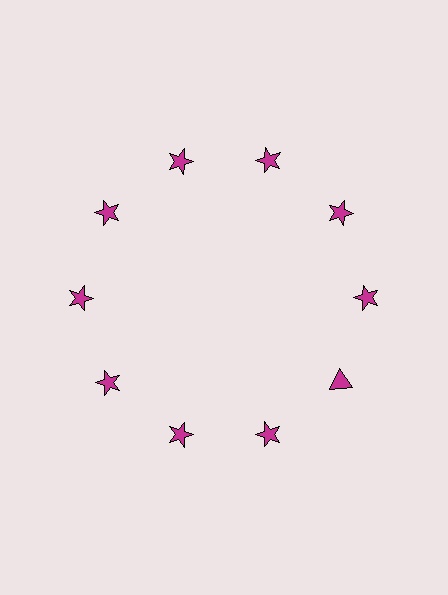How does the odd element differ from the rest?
It has a different shape: triangle instead of star.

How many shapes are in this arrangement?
There are 10 shapes arranged in a ring pattern.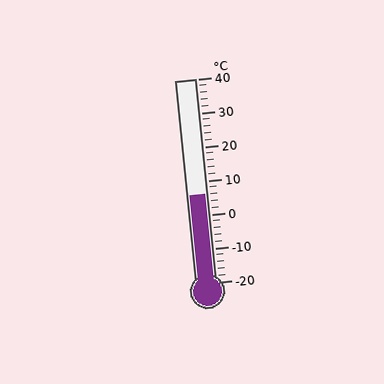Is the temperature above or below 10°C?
The temperature is below 10°C.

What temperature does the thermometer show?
The thermometer shows approximately 6°C.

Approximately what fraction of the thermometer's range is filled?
The thermometer is filled to approximately 45% of its range.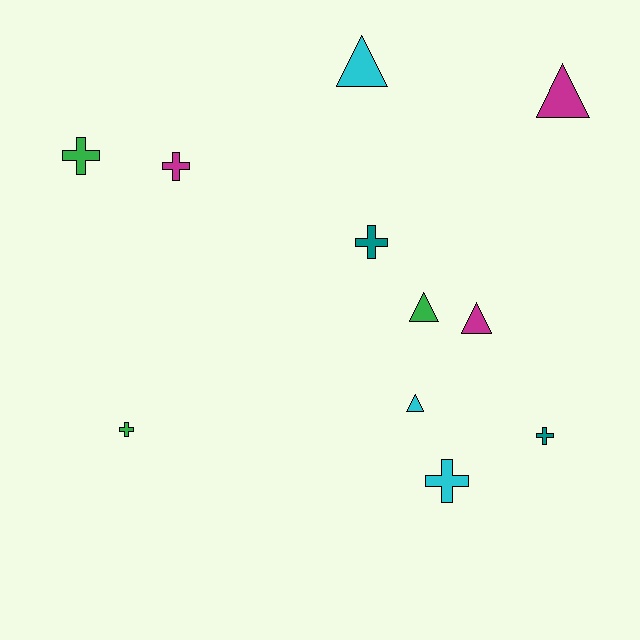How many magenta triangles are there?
There are 2 magenta triangles.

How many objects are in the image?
There are 11 objects.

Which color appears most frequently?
Green, with 3 objects.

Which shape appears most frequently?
Cross, with 6 objects.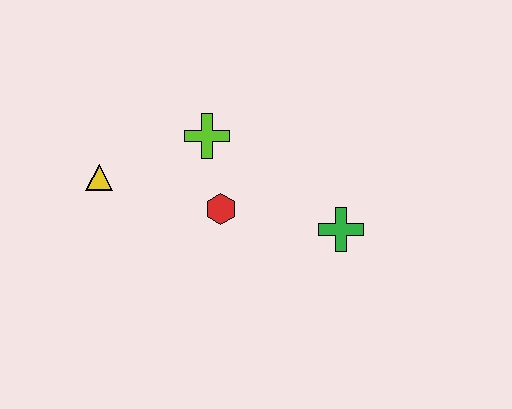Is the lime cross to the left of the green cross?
Yes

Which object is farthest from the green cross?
The yellow triangle is farthest from the green cross.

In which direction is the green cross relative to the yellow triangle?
The green cross is to the right of the yellow triangle.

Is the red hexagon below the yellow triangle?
Yes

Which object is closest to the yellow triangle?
The lime cross is closest to the yellow triangle.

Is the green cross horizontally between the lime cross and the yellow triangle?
No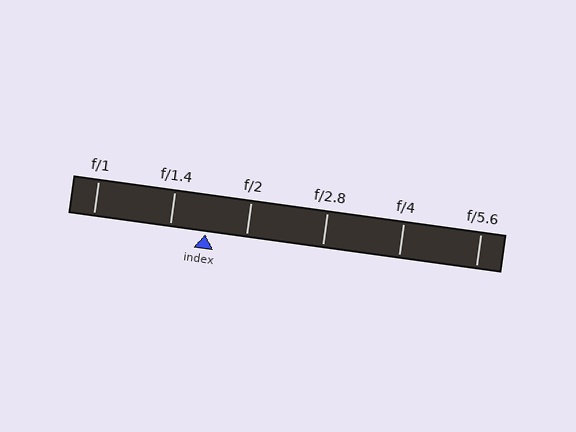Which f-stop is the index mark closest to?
The index mark is closest to f/1.4.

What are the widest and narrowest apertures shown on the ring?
The widest aperture shown is f/1 and the narrowest is f/5.6.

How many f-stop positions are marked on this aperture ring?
There are 6 f-stop positions marked.